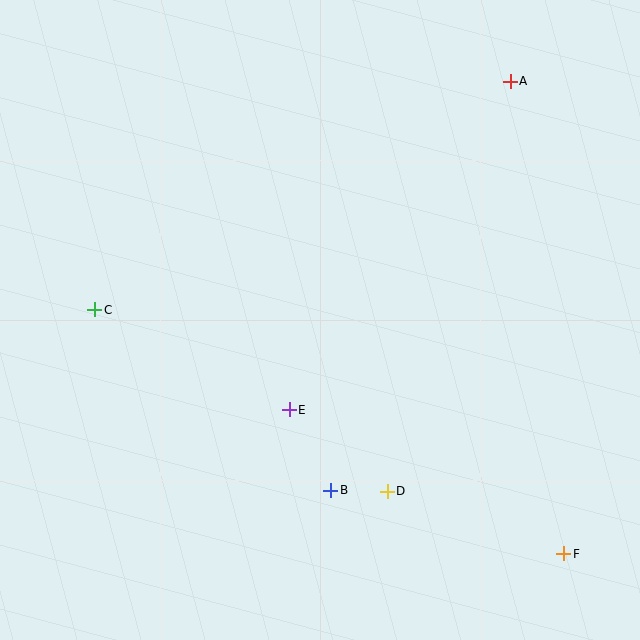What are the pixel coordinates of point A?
Point A is at (510, 81).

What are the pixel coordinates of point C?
Point C is at (95, 310).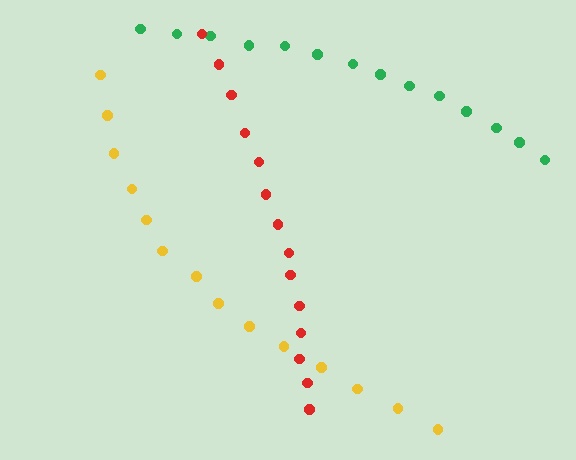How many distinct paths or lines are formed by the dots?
There are 3 distinct paths.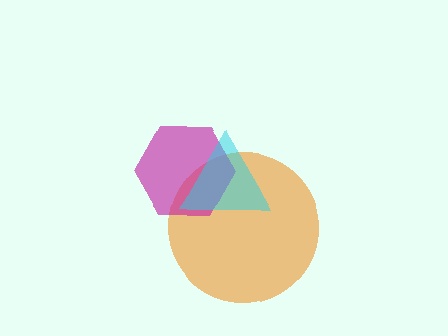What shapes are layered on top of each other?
The layered shapes are: an orange circle, a magenta hexagon, a cyan triangle.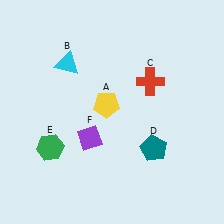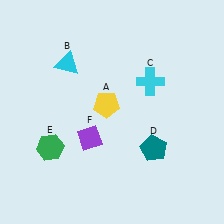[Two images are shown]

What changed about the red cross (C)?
In Image 1, C is red. In Image 2, it changed to cyan.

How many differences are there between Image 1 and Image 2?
There is 1 difference between the two images.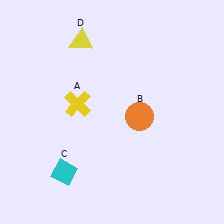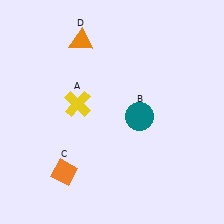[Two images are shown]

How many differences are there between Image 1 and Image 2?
There are 3 differences between the two images.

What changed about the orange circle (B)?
In Image 1, B is orange. In Image 2, it changed to teal.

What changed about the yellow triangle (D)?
In Image 1, D is yellow. In Image 2, it changed to orange.